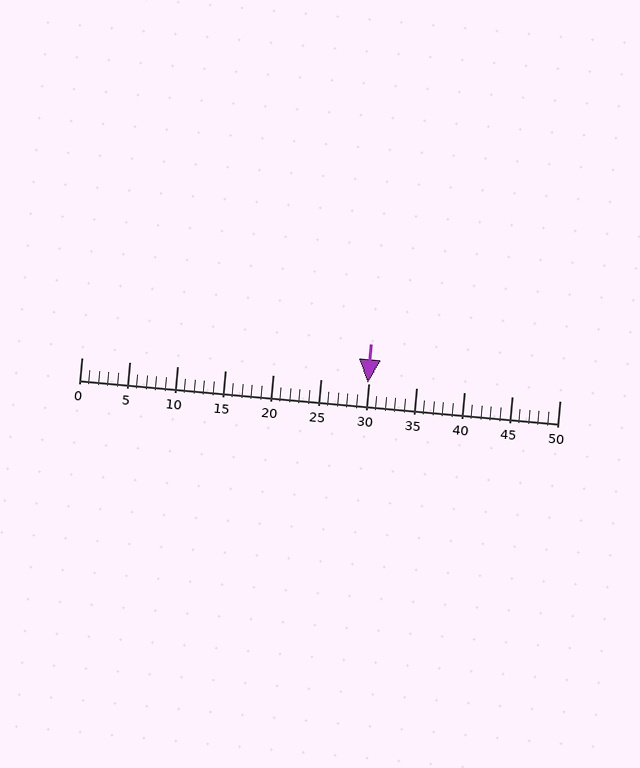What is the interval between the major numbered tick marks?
The major tick marks are spaced 5 units apart.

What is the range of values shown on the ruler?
The ruler shows values from 0 to 50.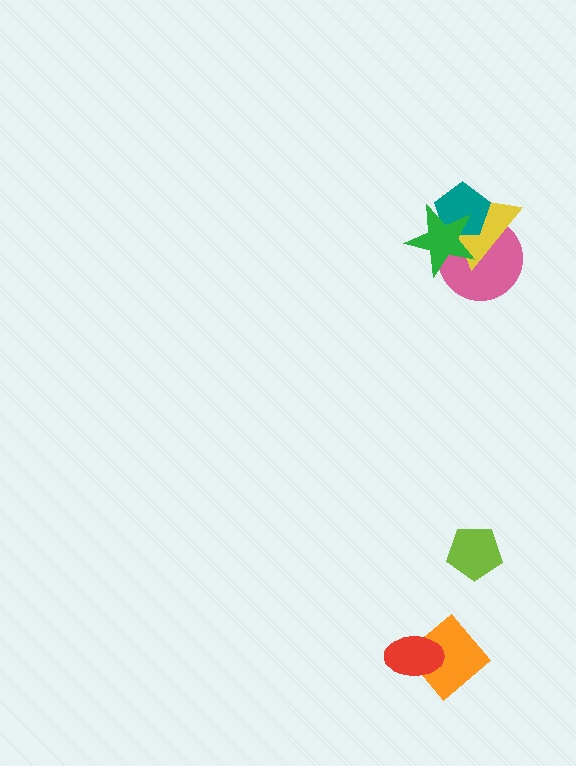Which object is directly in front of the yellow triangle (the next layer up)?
The teal pentagon is directly in front of the yellow triangle.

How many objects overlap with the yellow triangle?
3 objects overlap with the yellow triangle.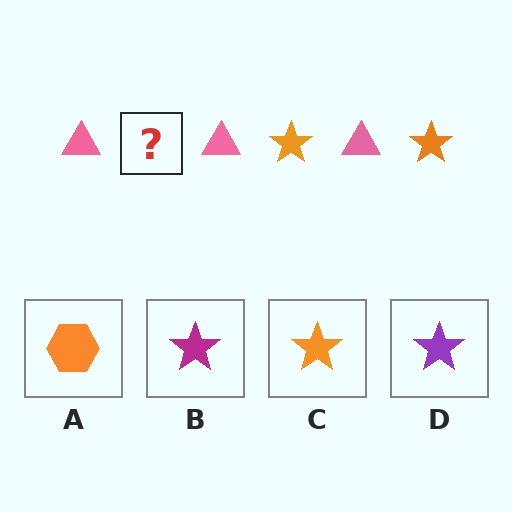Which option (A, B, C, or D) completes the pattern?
C.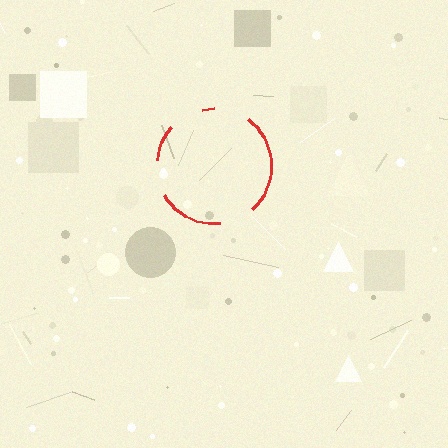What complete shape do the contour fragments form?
The contour fragments form a circle.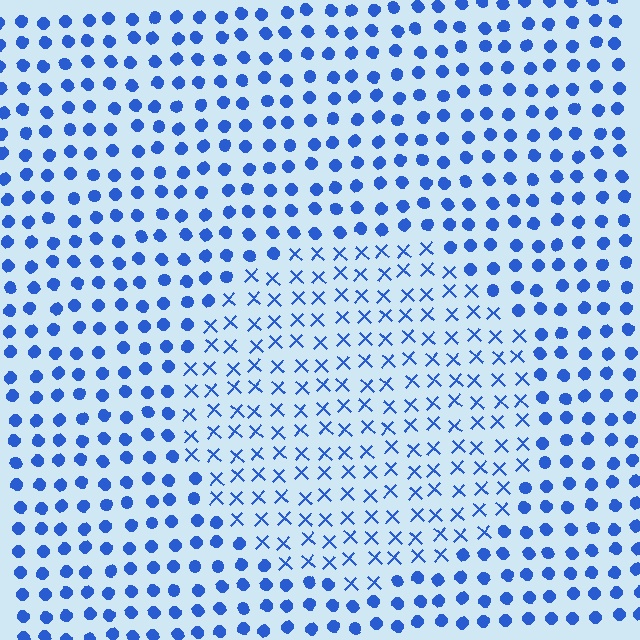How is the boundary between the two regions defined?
The boundary is defined by a change in element shape: X marks inside vs. circles outside. All elements share the same color and spacing.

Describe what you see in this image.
The image is filled with small blue elements arranged in a uniform grid. A circle-shaped region contains X marks, while the surrounding area contains circles. The boundary is defined purely by the change in element shape.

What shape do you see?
I see a circle.